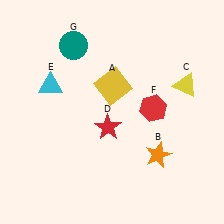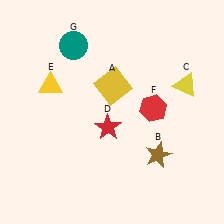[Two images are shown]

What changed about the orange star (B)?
In Image 1, B is orange. In Image 2, it changed to brown.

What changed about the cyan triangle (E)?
In Image 1, E is cyan. In Image 2, it changed to yellow.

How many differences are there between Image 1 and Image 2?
There are 2 differences between the two images.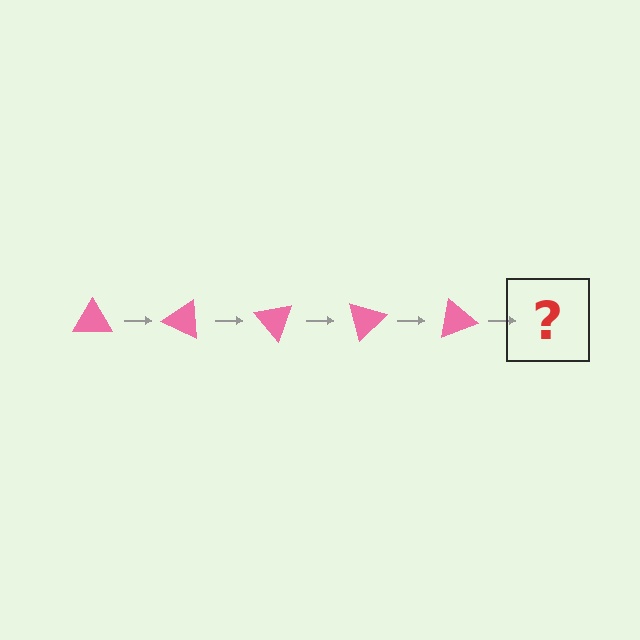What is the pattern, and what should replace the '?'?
The pattern is that the triangle rotates 25 degrees each step. The '?' should be a pink triangle rotated 125 degrees.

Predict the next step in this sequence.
The next step is a pink triangle rotated 125 degrees.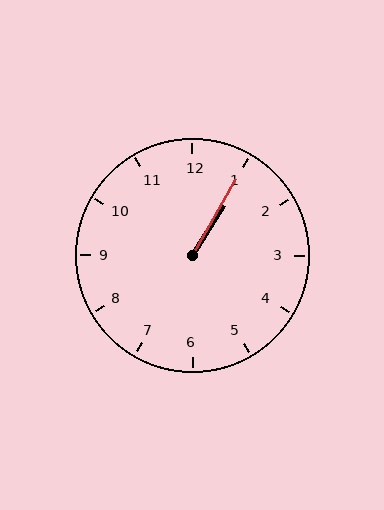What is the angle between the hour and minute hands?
Approximately 2 degrees.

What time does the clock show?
1:05.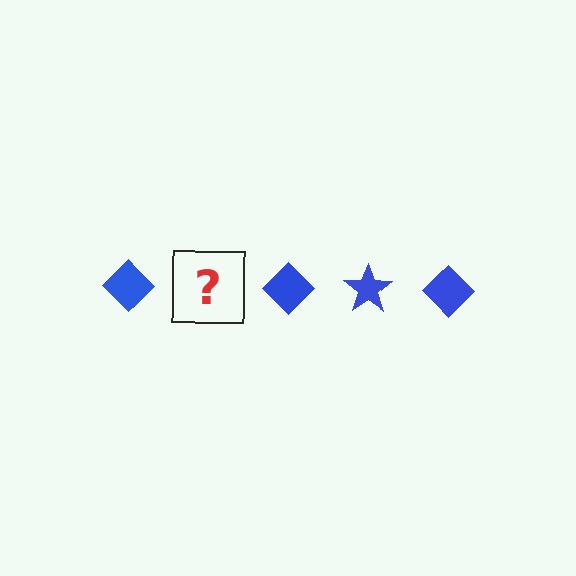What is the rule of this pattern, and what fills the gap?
The rule is that the pattern cycles through diamond, star shapes in blue. The gap should be filled with a blue star.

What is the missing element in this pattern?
The missing element is a blue star.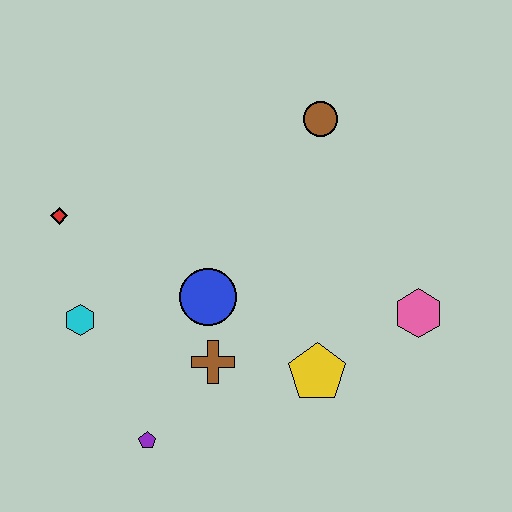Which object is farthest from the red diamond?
The pink hexagon is farthest from the red diamond.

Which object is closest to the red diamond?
The cyan hexagon is closest to the red diamond.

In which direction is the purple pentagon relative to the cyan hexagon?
The purple pentagon is below the cyan hexagon.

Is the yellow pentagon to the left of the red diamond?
No